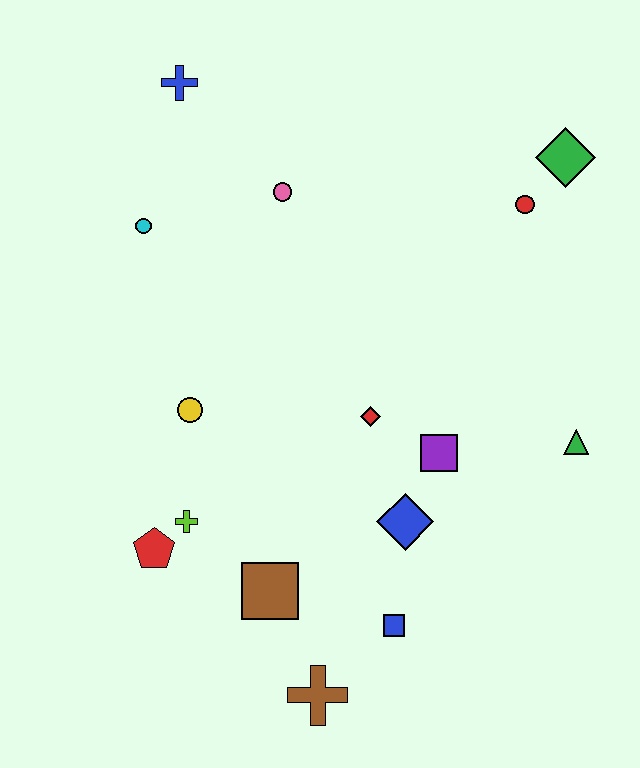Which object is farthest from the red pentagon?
The green diamond is farthest from the red pentagon.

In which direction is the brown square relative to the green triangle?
The brown square is to the left of the green triangle.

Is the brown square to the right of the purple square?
No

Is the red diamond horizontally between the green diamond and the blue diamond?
No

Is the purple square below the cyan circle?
Yes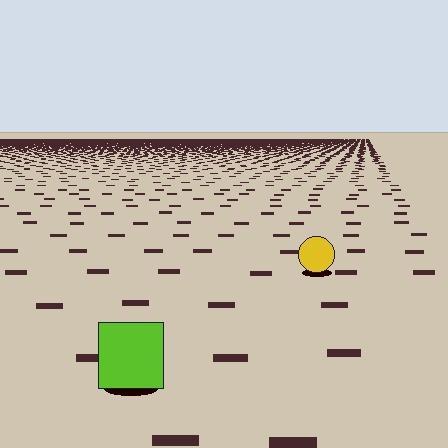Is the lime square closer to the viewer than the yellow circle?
Yes. The lime square is closer — you can tell from the texture gradient: the ground texture is coarser near it.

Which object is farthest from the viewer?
The yellow circle is farthest from the viewer. It appears smaller and the ground texture around it is denser.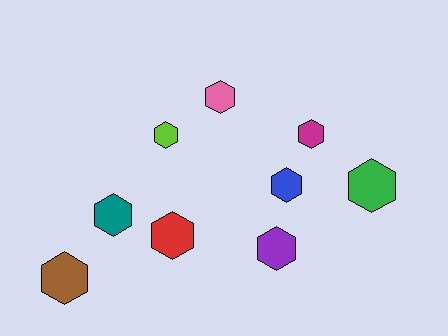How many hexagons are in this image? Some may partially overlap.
There are 9 hexagons.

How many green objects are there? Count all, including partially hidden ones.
There is 1 green object.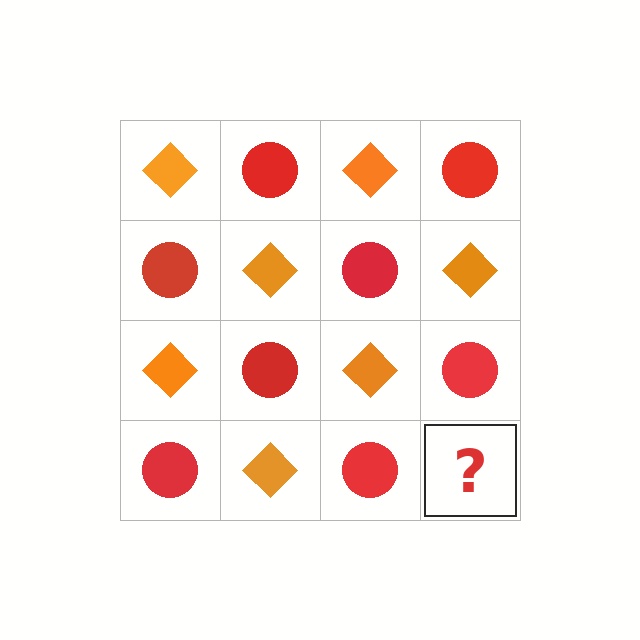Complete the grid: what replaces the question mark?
The question mark should be replaced with an orange diamond.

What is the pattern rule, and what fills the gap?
The rule is that it alternates orange diamond and red circle in a checkerboard pattern. The gap should be filled with an orange diamond.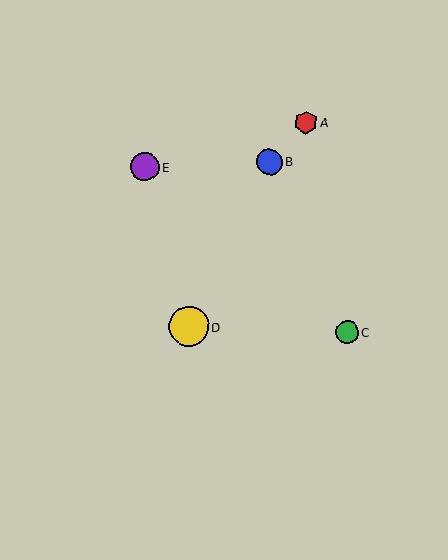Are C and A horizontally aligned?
No, C is at y≈332 and A is at y≈122.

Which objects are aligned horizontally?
Objects C, D are aligned horizontally.